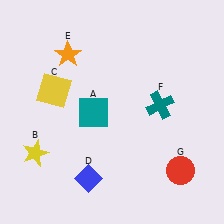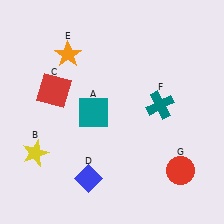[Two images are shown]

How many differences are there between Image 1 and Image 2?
There is 1 difference between the two images.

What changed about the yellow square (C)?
In Image 1, C is yellow. In Image 2, it changed to red.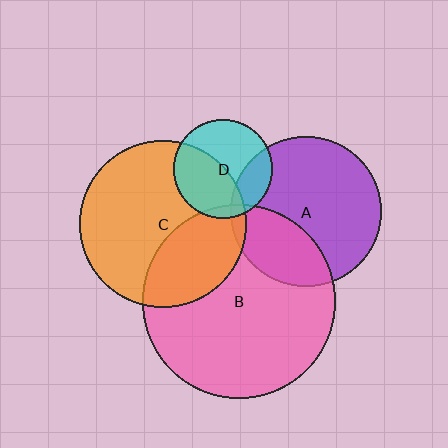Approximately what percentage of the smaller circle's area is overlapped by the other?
Approximately 30%.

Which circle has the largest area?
Circle B (pink).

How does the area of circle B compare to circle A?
Approximately 1.7 times.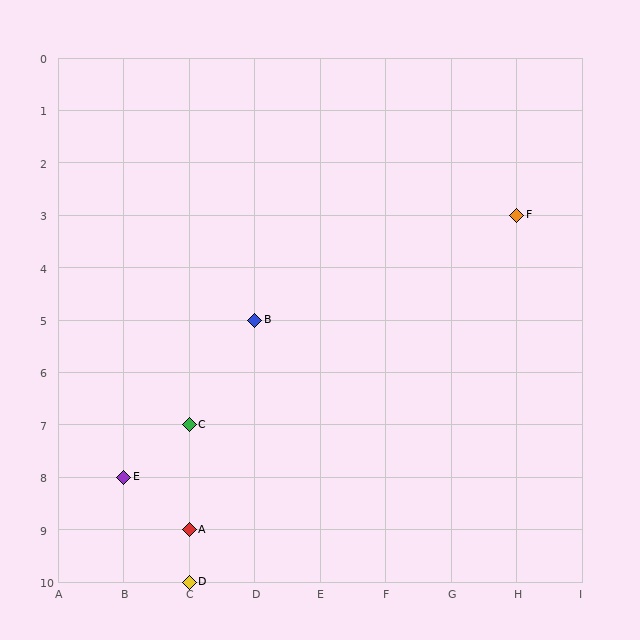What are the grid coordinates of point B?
Point B is at grid coordinates (D, 5).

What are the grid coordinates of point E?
Point E is at grid coordinates (B, 8).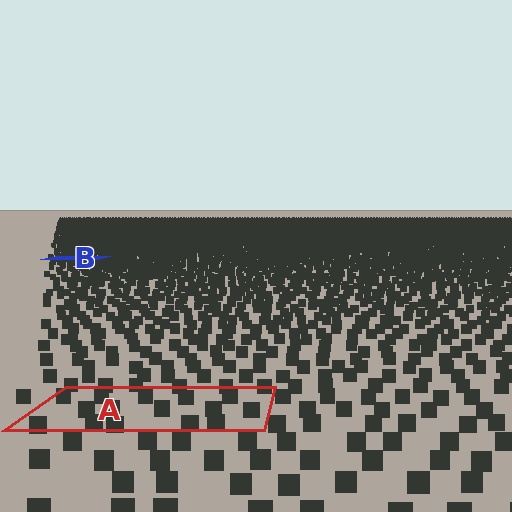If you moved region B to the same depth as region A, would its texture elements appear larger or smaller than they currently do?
They would appear larger. At a closer depth, the same texture elements are projected at a bigger on-screen size.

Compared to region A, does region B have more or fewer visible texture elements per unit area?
Region B has more texture elements per unit area — they are packed more densely because it is farther away.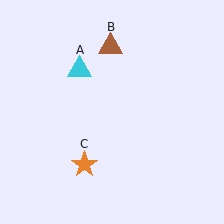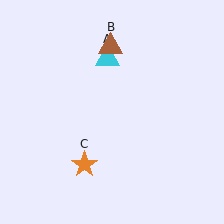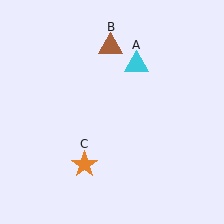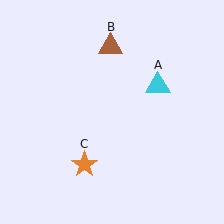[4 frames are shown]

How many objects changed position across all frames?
1 object changed position: cyan triangle (object A).